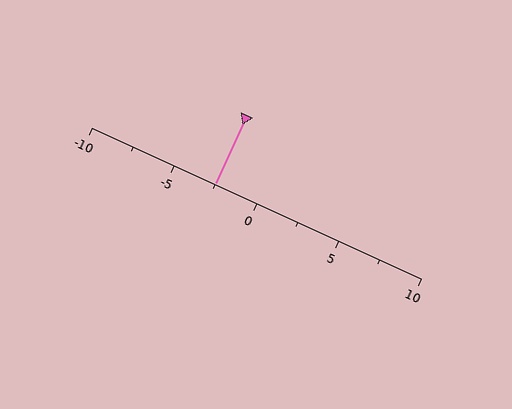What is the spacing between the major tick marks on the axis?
The major ticks are spaced 5 apart.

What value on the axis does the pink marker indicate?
The marker indicates approximately -2.5.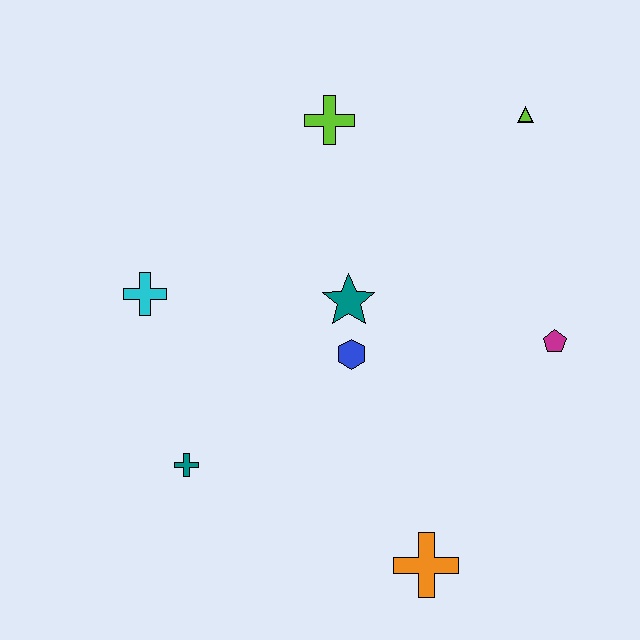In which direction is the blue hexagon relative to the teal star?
The blue hexagon is below the teal star.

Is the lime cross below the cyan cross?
No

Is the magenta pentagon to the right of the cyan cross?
Yes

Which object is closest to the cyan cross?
The teal cross is closest to the cyan cross.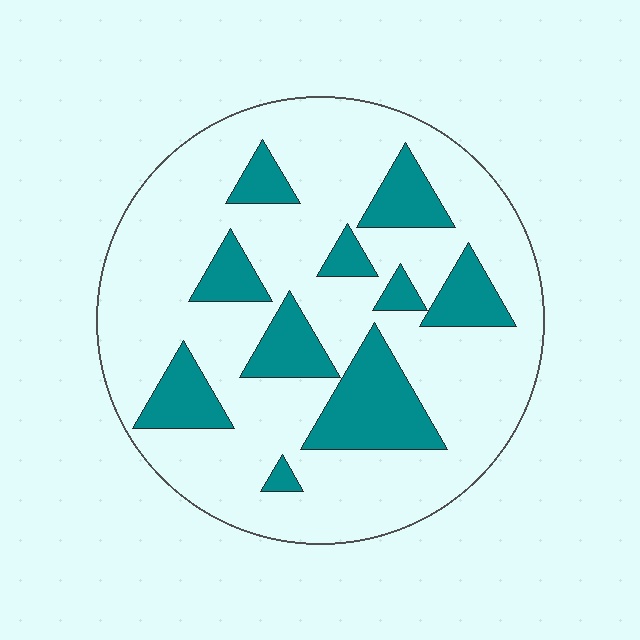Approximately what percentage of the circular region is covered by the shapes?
Approximately 25%.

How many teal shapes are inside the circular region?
10.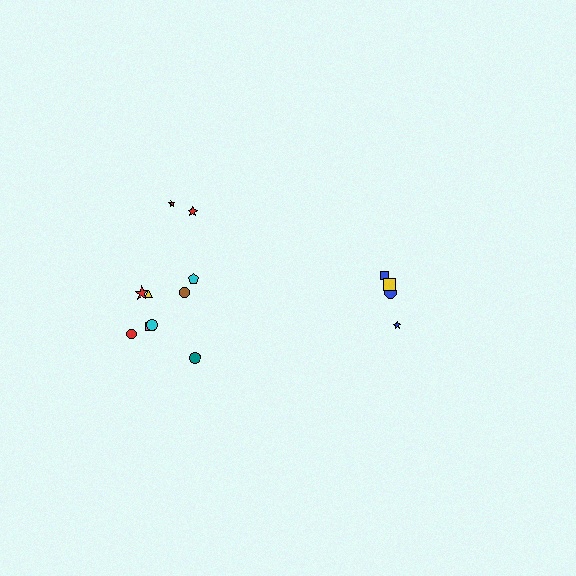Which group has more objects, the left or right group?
The left group.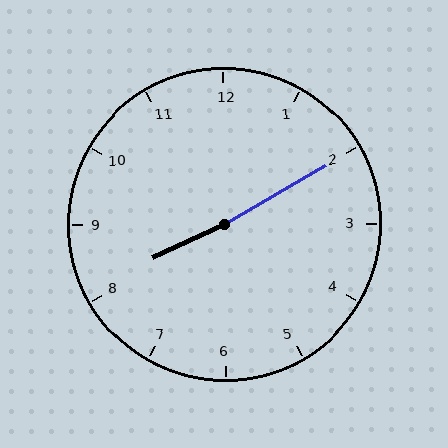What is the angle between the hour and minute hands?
Approximately 175 degrees.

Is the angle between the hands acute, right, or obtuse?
It is obtuse.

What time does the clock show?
8:10.